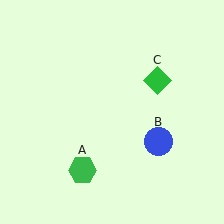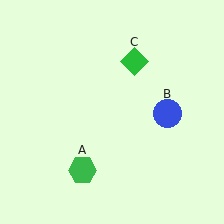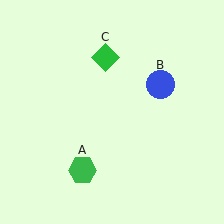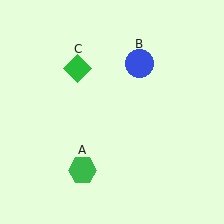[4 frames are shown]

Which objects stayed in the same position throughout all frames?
Green hexagon (object A) remained stationary.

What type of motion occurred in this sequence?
The blue circle (object B), green diamond (object C) rotated counterclockwise around the center of the scene.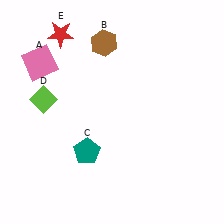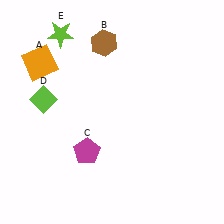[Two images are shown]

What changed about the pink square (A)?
In Image 1, A is pink. In Image 2, it changed to orange.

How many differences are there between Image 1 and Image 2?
There are 3 differences between the two images.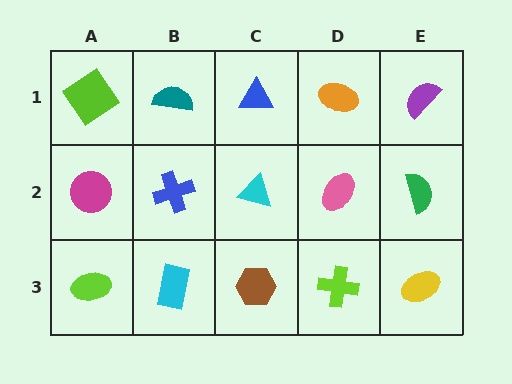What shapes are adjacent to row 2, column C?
A blue triangle (row 1, column C), a brown hexagon (row 3, column C), a blue cross (row 2, column B), a pink ellipse (row 2, column D).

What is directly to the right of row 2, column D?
A green semicircle.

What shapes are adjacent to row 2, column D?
An orange ellipse (row 1, column D), a lime cross (row 3, column D), a cyan triangle (row 2, column C), a green semicircle (row 2, column E).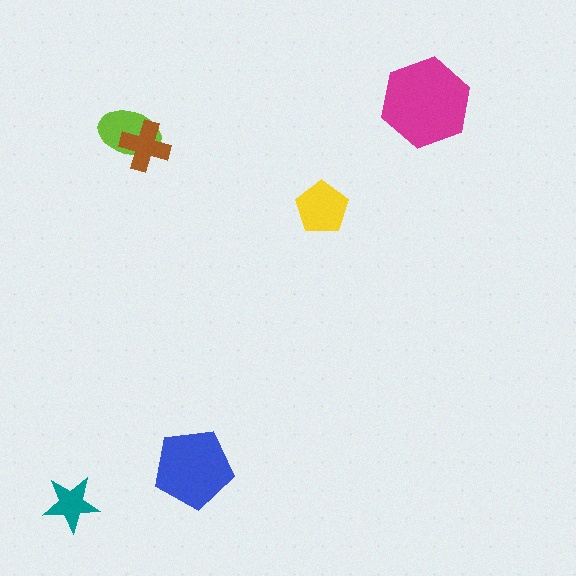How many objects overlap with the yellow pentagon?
0 objects overlap with the yellow pentagon.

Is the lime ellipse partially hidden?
Yes, it is partially covered by another shape.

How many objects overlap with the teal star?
0 objects overlap with the teal star.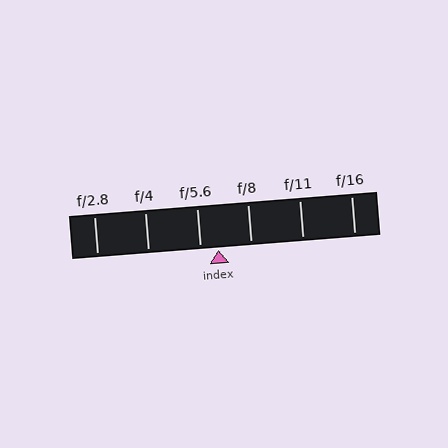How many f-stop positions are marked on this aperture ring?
There are 6 f-stop positions marked.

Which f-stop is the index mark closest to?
The index mark is closest to f/5.6.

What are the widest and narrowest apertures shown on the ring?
The widest aperture shown is f/2.8 and the narrowest is f/16.